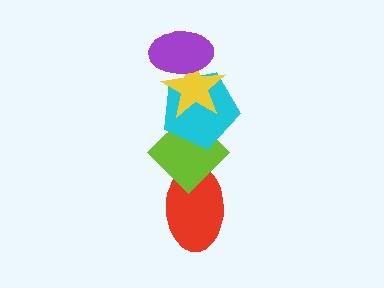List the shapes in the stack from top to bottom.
From top to bottom: the purple ellipse, the yellow star, the cyan pentagon, the lime diamond, the red ellipse.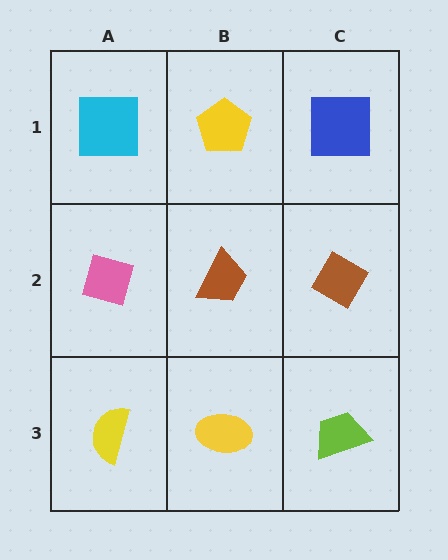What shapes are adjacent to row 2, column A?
A cyan square (row 1, column A), a yellow semicircle (row 3, column A), a brown trapezoid (row 2, column B).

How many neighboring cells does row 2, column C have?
3.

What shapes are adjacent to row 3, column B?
A brown trapezoid (row 2, column B), a yellow semicircle (row 3, column A), a lime trapezoid (row 3, column C).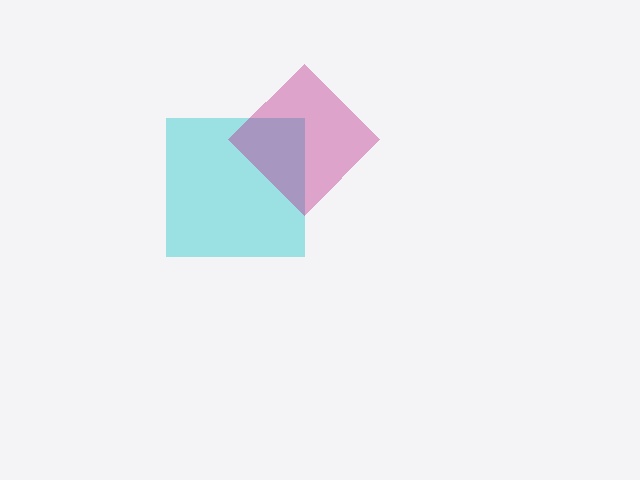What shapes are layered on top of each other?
The layered shapes are: a cyan square, a magenta diamond.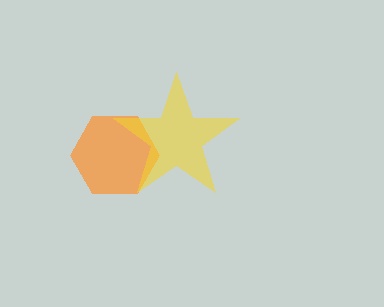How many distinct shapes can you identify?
There are 2 distinct shapes: an orange hexagon, a yellow star.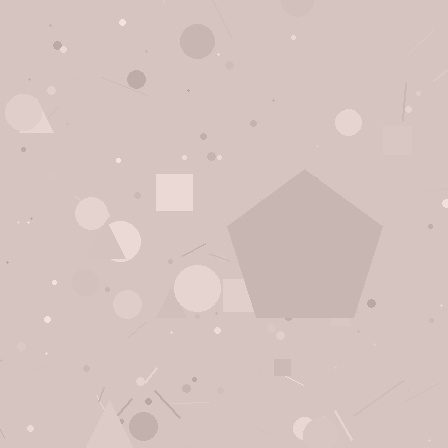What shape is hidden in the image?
A pentagon is hidden in the image.